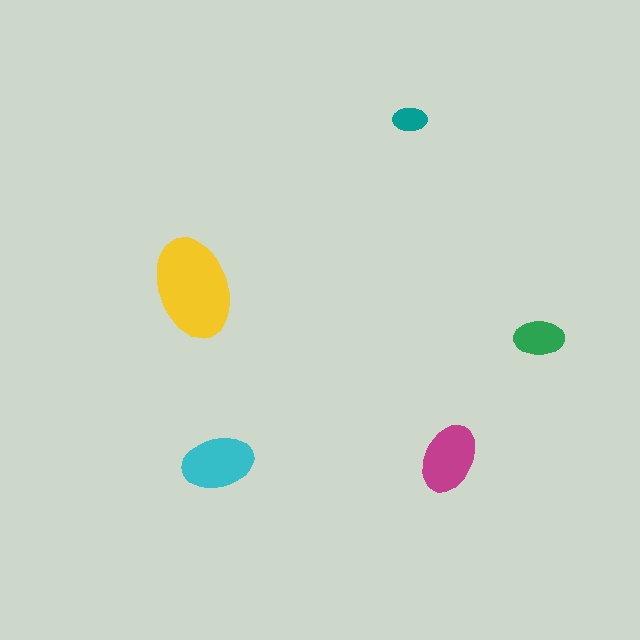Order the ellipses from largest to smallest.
the yellow one, the cyan one, the magenta one, the green one, the teal one.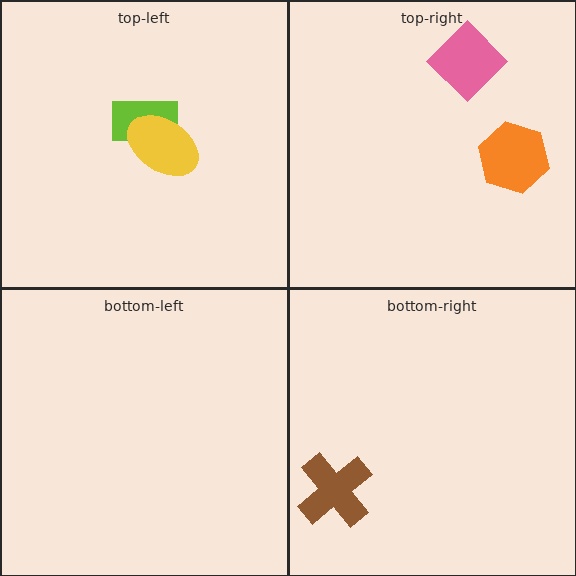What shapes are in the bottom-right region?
The brown cross.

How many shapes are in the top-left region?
2.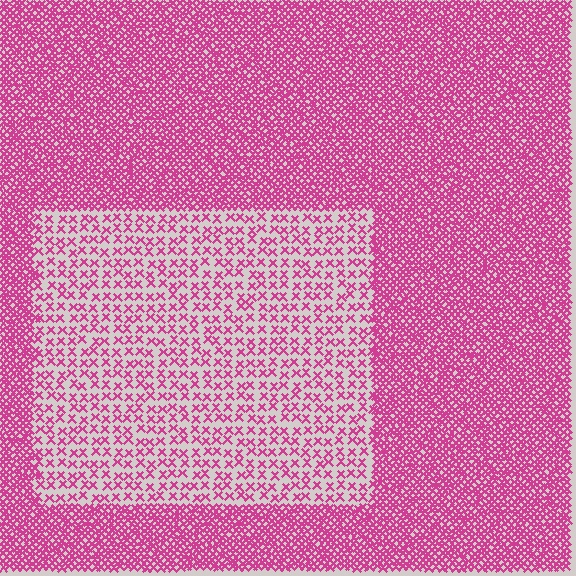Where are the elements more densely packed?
The elements are more densely packed outside the rectangle boundary.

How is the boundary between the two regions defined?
The boundary is defined by a change in element density (approximately 2.9x ratio). All elements are the same color, size, and shape.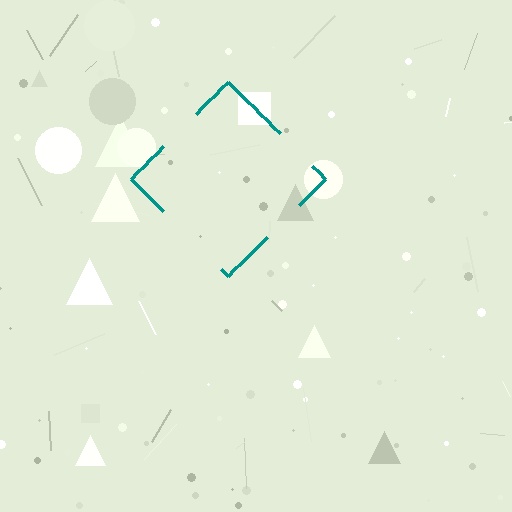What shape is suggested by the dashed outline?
The dashed outline suggests a diamond.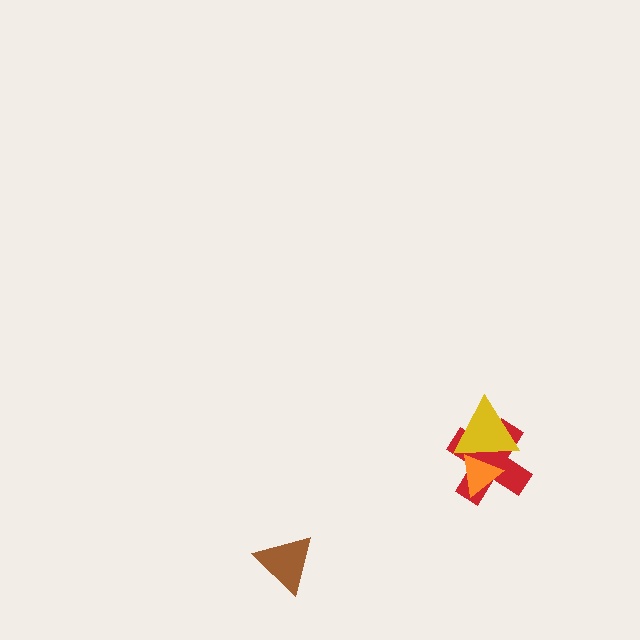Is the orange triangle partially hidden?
Yes, it is partially covered by another shape.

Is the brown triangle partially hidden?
No, no other shape covers it.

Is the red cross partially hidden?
Yes, it is partially covered by another shape.